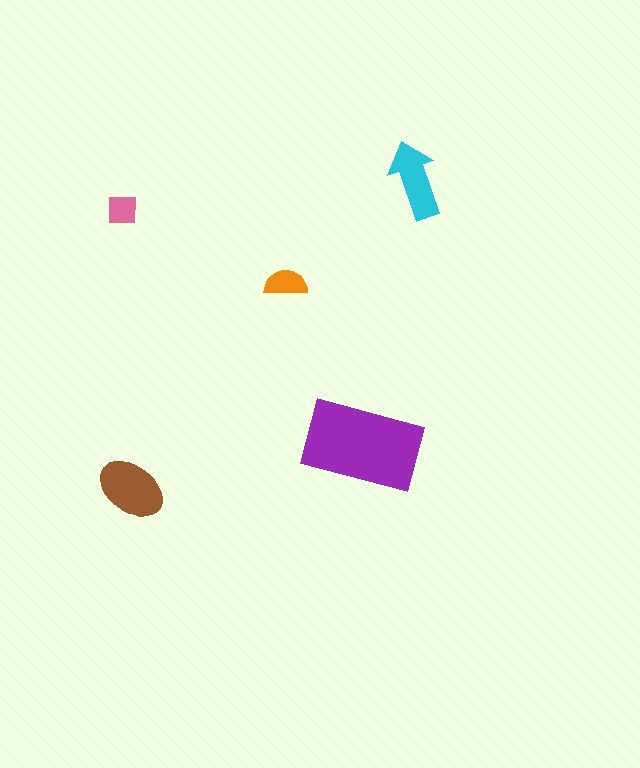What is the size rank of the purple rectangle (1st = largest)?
1st.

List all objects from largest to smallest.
The purple rectangle, the brown ellipse, the cyan arrow, the orange semicircle, the pink square.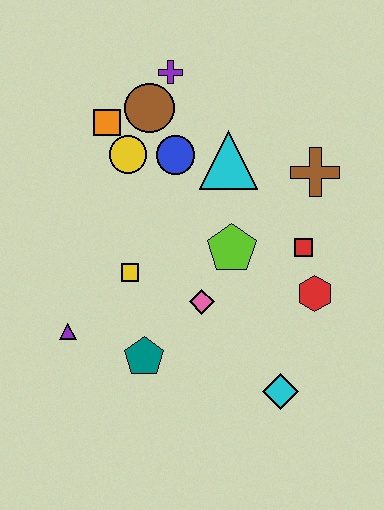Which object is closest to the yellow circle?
The orange square is closest to the yellow circle.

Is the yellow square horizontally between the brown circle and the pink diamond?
No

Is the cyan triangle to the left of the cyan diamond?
Yes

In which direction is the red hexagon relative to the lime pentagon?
The red hexagon is to the right of the lime pentagon.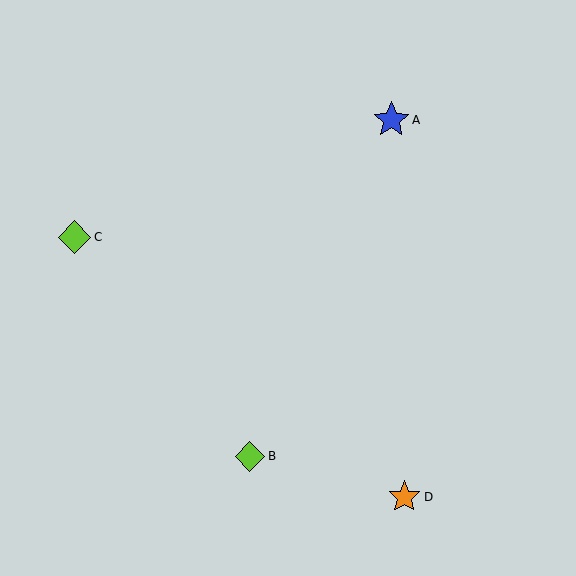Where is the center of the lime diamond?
The center of the lime diamond is at (75, 237).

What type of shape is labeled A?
Shape A is a blue star.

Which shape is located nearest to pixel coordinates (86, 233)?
The lime diamond (labeled C) at (75, 237) is nearest to that location.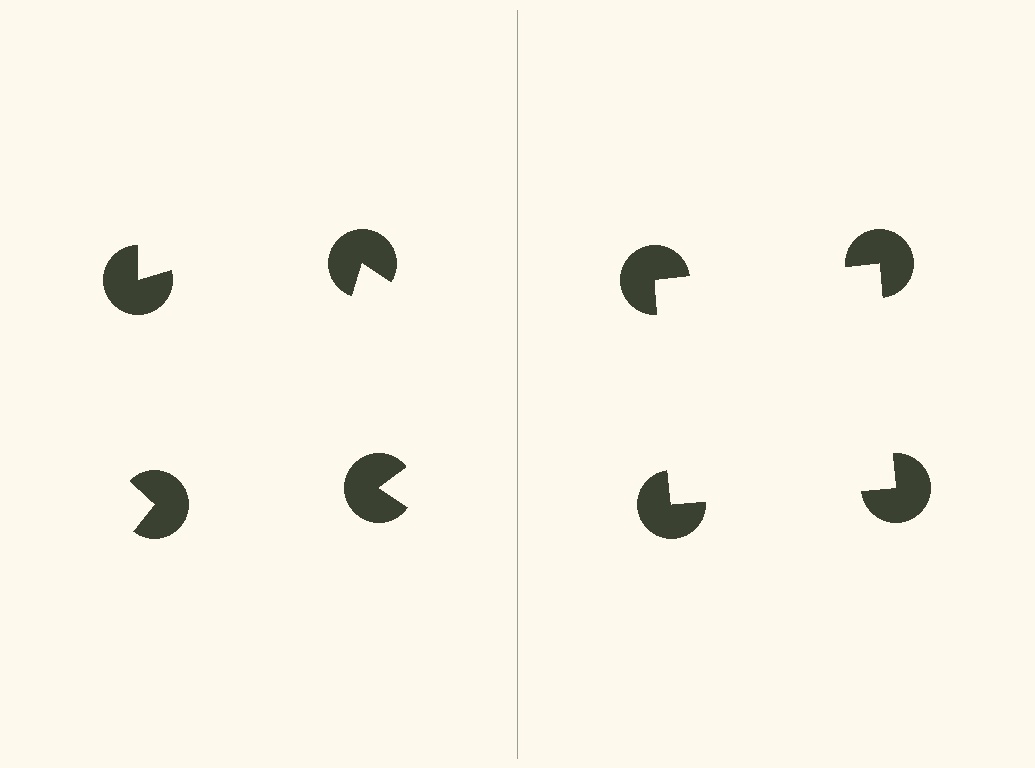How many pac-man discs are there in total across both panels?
8 — 4 on each side.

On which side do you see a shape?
An illusory square appears on the right side. On the left side the wedge cuts are rotated, so no coherent shape forms.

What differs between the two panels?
The pac-man discs are positioned identically on both sides; only the wedge orientations differ. On the right they align to a square; on the left they are misaligned.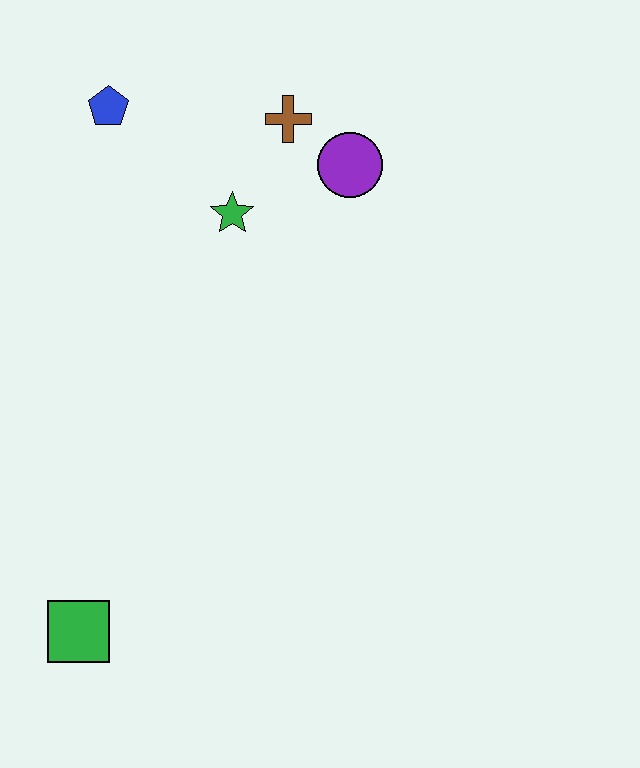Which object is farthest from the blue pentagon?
The green square is farthest from the blue pentagon.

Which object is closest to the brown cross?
The purple circle is closest to the brown cross.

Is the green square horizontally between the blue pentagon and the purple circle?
No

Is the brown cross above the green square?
Yes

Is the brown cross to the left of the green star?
No